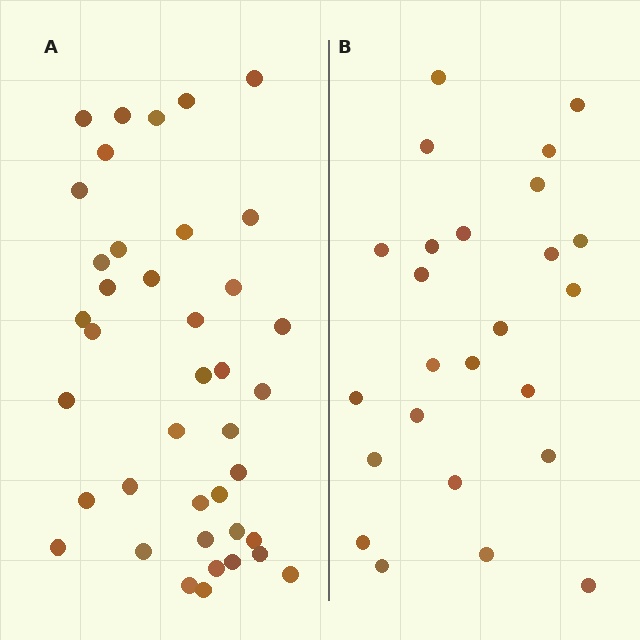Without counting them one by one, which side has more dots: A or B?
Region A (the left region) has more dots.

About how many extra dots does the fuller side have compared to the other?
Region A has approximately 15 more dots than region B.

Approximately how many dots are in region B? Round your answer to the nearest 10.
About 20 dots. (The exact count is 25, which rounds to 20.)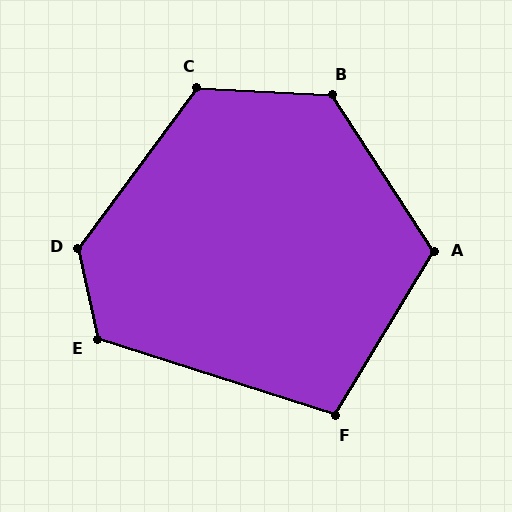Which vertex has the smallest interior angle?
F, at approximately 103 degrees.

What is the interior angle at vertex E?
Approximately 121 degrees (obtuse).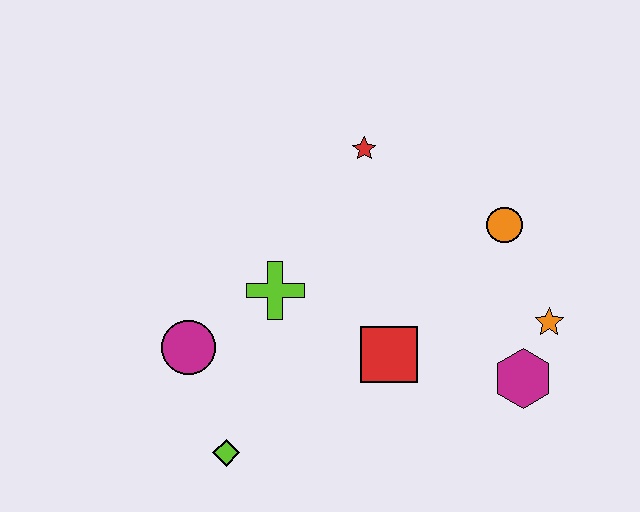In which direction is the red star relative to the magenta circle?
The red star is above the magenta circle.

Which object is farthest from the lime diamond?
The orange circle is farthest from the lime diamond.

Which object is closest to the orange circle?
The orange star is closest to the orange circle.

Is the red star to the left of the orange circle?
Yes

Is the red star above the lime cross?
Yes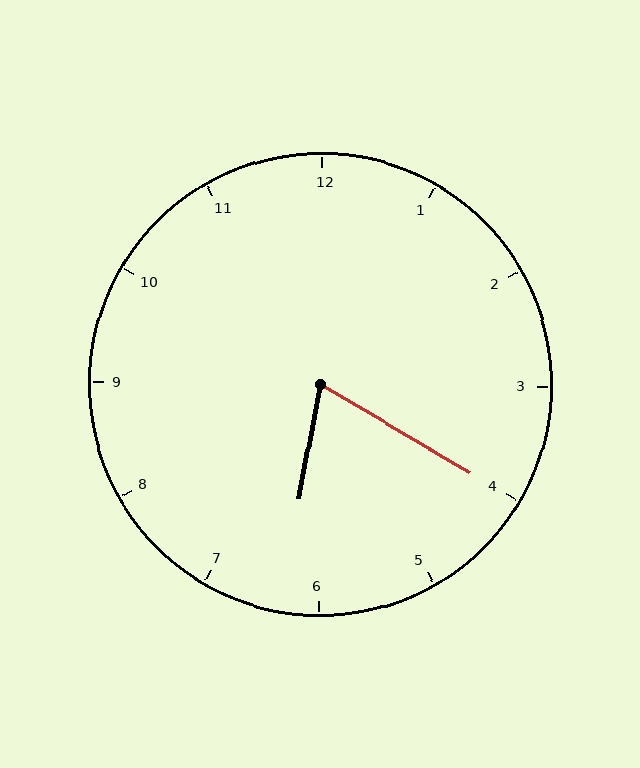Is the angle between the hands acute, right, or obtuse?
It is acute.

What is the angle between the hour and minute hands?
Approximately 70 degrees.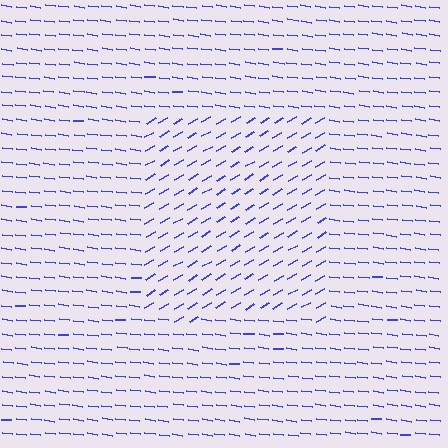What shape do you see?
I see a rectangle.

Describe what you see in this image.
The image is filled with small blue line segments. A rectangle region in the image has lines oriented differently from the surrounding lines, creating a visible texture boundary.